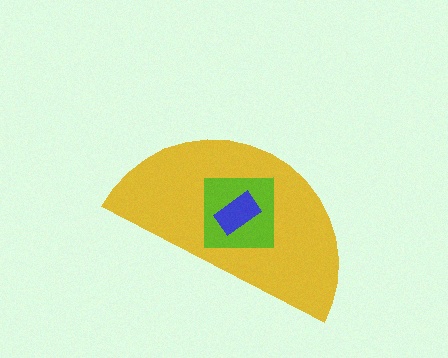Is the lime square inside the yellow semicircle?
Yes.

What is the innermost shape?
The blue rectangle.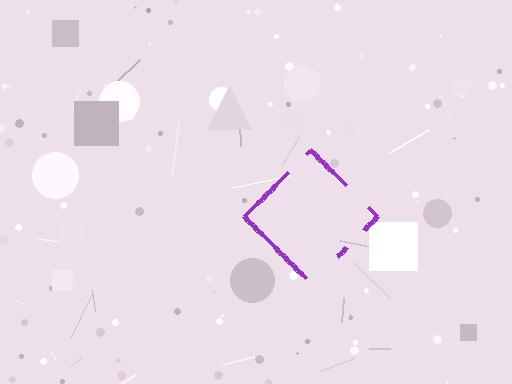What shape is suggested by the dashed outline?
The dashed outline suggests a diamond.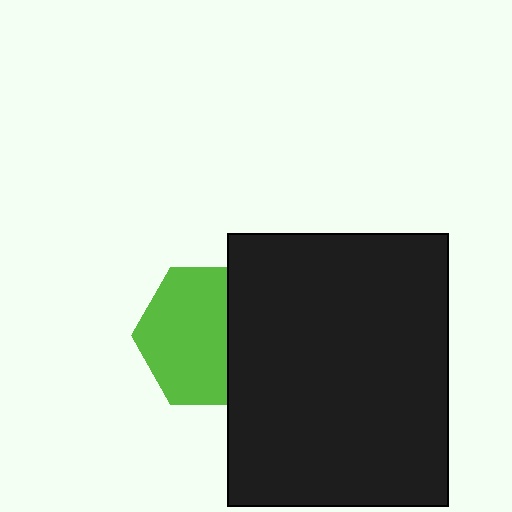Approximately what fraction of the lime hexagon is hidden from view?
Roughly 35% of the lime hexagon is hidden behind the black rectangle.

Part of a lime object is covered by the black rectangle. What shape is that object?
It is a hexagon.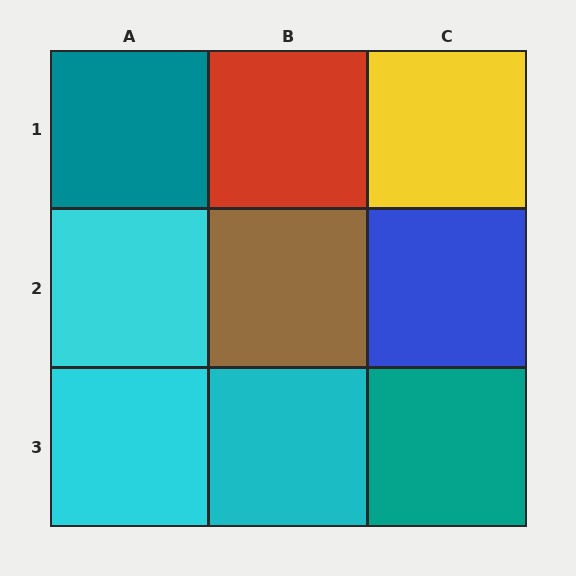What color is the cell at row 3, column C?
Teal.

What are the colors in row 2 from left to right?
Cyan, brown, blue.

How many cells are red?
1 cell is red.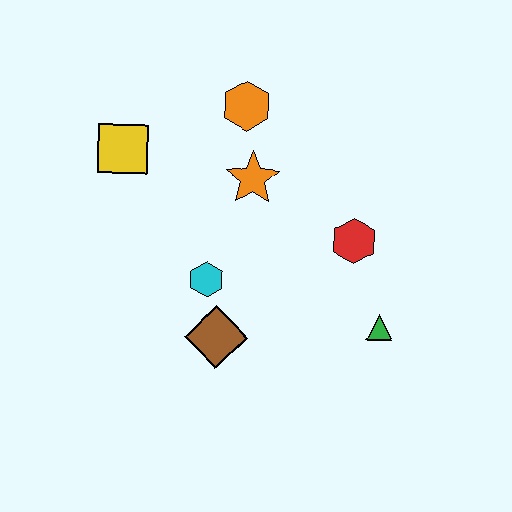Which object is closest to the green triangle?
The red hexagon is closest to the green triangle.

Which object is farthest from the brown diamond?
The orange hexagon is farthest from the brown diamond.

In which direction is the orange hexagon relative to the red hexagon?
The orange hexagon is above the red hexagon.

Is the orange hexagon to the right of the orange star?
No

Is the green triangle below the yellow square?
Yes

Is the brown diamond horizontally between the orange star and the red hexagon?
No